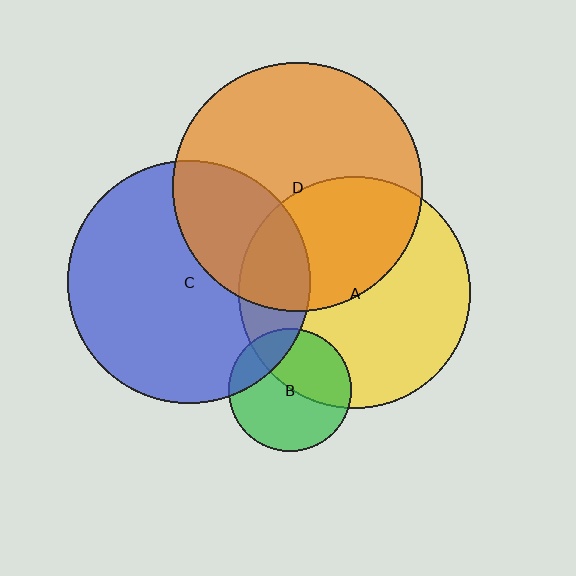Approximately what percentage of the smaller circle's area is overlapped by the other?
Approximately 20%.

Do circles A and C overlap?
Yes.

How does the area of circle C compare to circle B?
Approximately 3.9 times.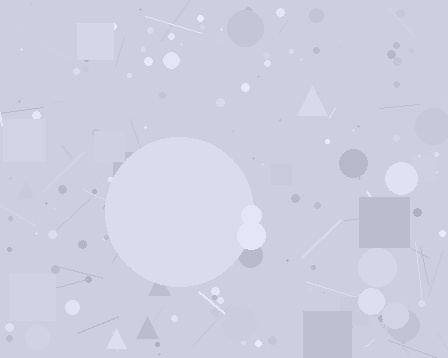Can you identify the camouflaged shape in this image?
The camouflaged shape is a circle.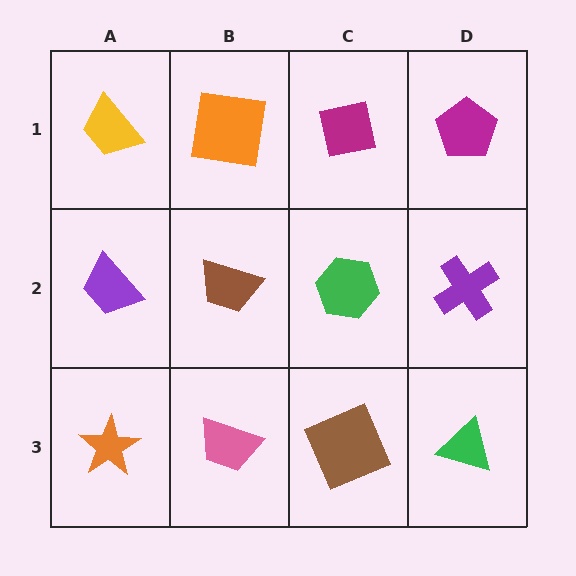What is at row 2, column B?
A brown trapezoid.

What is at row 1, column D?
A magenta pentagon.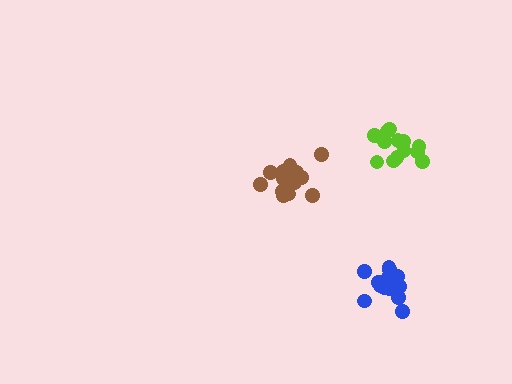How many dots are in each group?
Group 1: 15 dots, Group 2: 13 dots, Group 3: 16 dots (44 total).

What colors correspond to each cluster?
The clusters are colored: brown, lime, blue.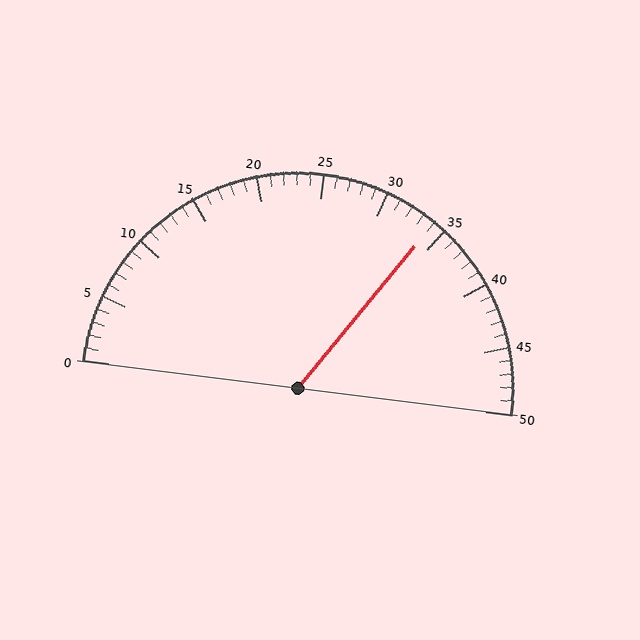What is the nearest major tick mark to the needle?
The nearest major tick mark is 35.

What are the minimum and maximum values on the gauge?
The gauge ranges from 0 to 50.